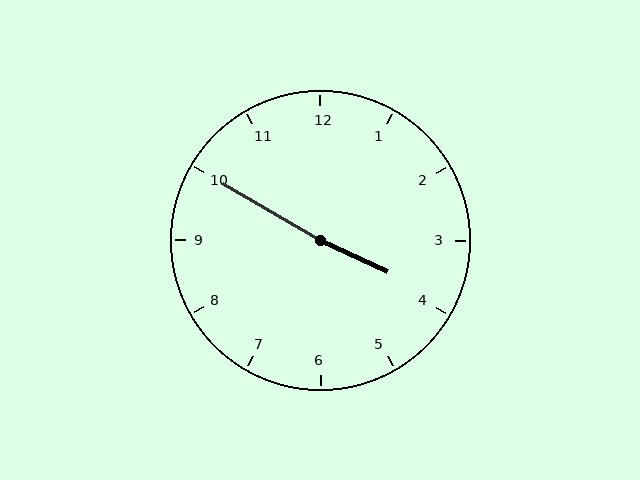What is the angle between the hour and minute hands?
Approximately 175 degrees.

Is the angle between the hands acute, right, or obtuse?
It is obtuse.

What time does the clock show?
3:50.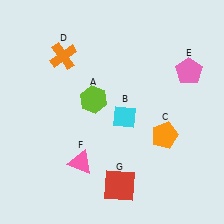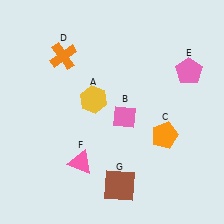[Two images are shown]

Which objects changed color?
A changed from lime to yellow. B changed from cyan to pink. G changed from red to brown.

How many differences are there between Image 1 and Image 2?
There are 3 differences between the two images.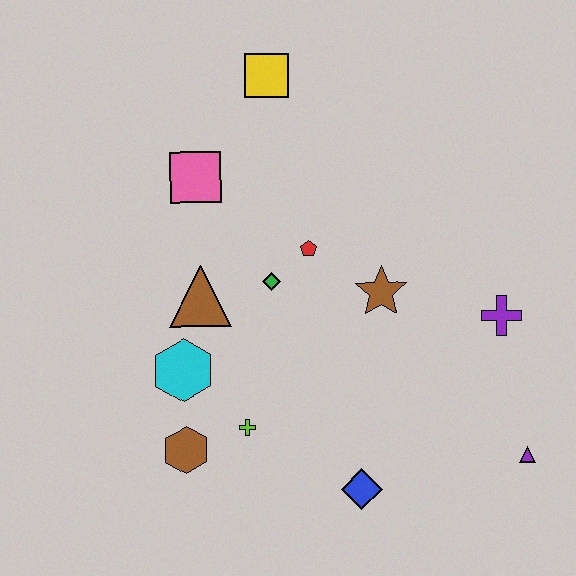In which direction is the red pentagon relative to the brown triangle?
The red pentagon is to the right of the brown triangle.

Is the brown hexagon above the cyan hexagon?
No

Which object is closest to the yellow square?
The pink square is closest to the yellow square.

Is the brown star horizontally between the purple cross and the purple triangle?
No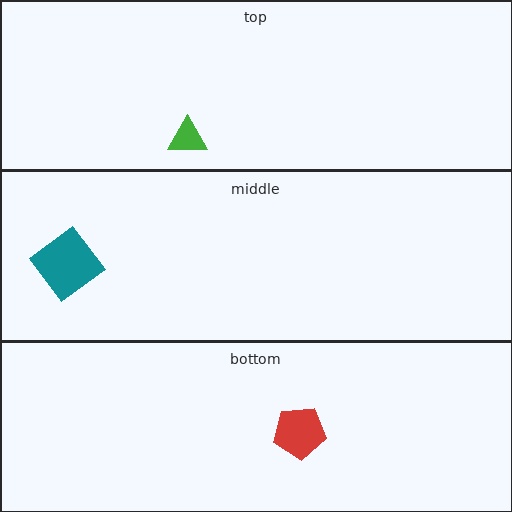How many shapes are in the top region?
1.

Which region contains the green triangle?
The top region.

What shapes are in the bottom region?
The red pentagon.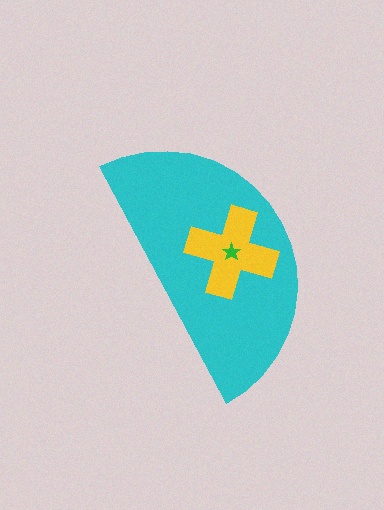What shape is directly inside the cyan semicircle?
The yellow cross.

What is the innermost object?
The green star.